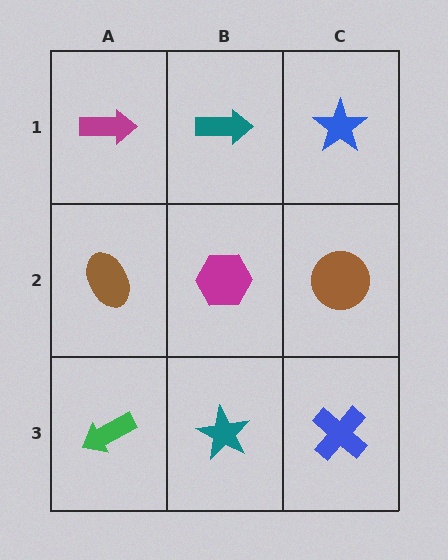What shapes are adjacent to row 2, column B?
A teal arrow (row 1, column B), a teal star (row 3, column B), a brown ellipse (row 2, column A), a brown circle (row 2, column C).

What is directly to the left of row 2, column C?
A magenta hexagon.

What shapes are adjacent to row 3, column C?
A brown circle (row 2, column C), a teal star (row 3, column B).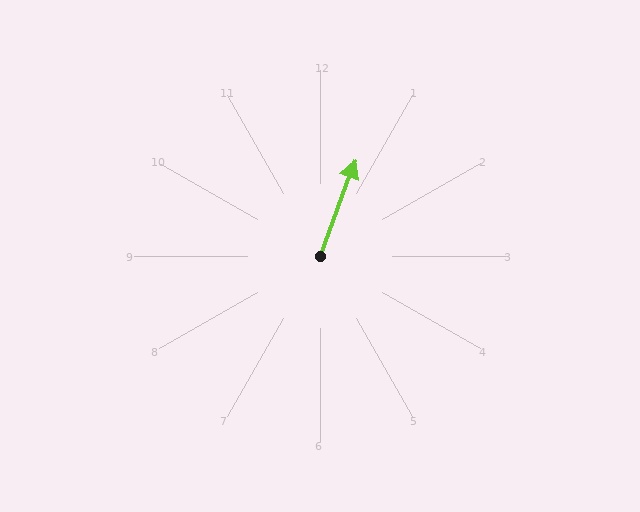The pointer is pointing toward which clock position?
Roughly 1 o'clock.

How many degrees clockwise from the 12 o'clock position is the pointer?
Approximately 20 degrees.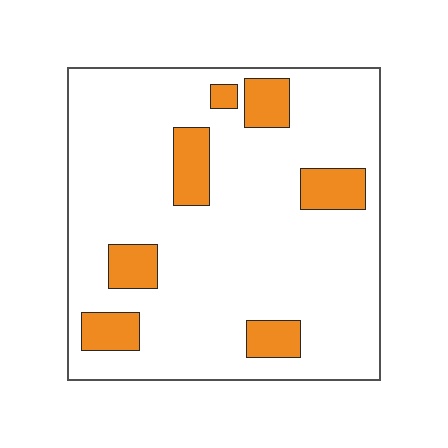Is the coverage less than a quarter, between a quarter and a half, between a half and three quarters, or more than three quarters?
Less than a quarter.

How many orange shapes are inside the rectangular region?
7.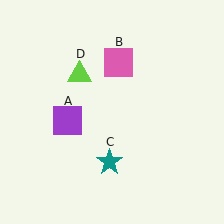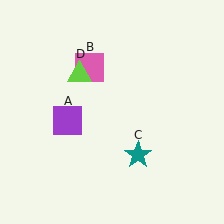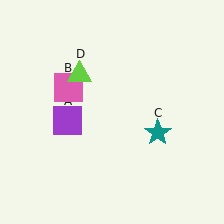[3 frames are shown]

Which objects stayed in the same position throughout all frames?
Purple square (object A) and lime triangle (object D) remained stationary.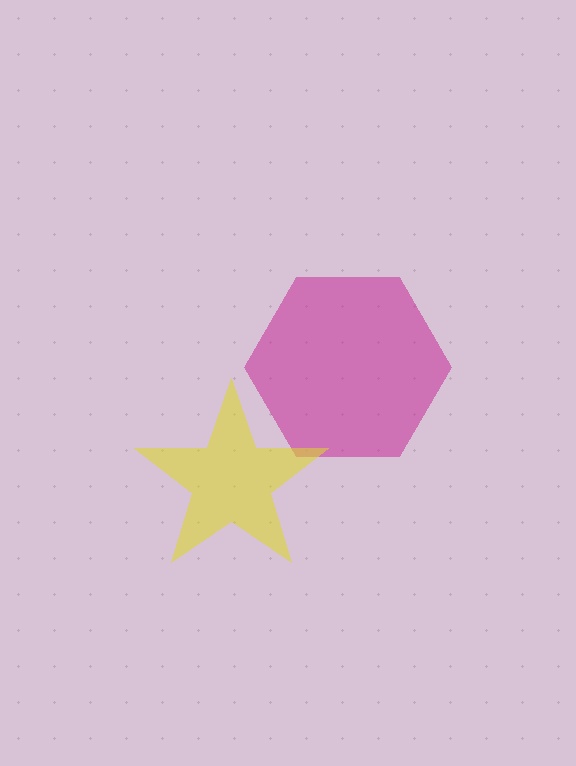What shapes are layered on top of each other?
The layered shapes are: a magenta hexagon, a yellow star.